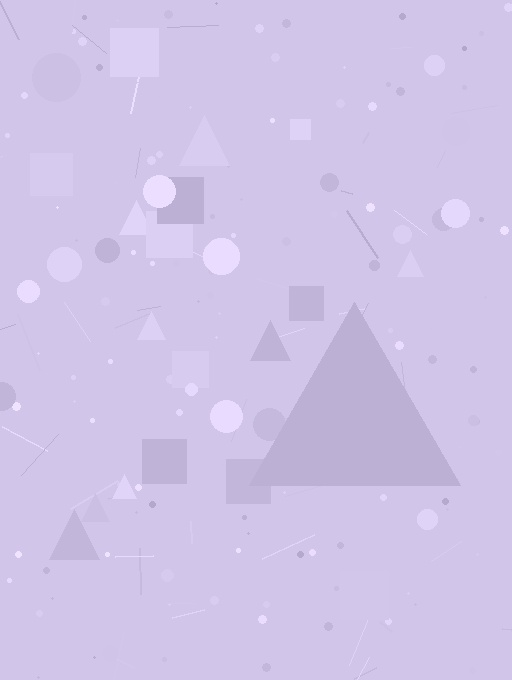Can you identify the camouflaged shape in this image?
The camouflaged shape is a triangle.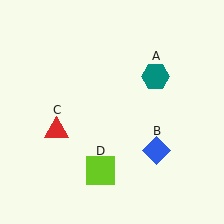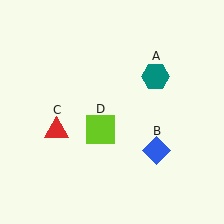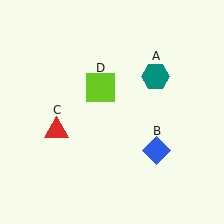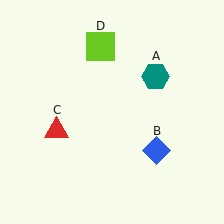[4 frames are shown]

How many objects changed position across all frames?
1 object changed position: lime square (object D).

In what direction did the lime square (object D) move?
The lime square (object D) moved up.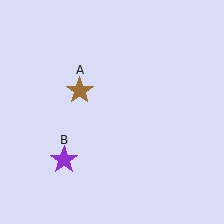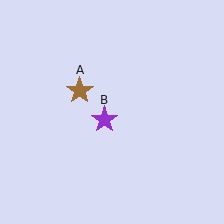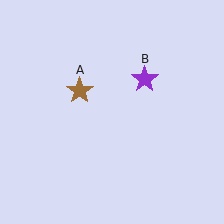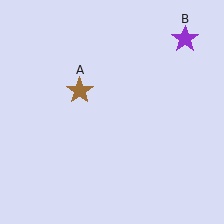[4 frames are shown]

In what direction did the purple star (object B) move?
The purple star (object B) moved up and to the right.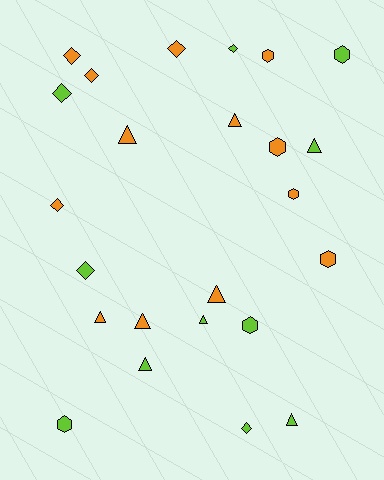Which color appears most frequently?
Orange, with 13 objects.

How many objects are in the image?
There are 24 objects.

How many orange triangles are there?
There are 5 orange triangles.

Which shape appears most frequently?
Triangle, with 9 objects.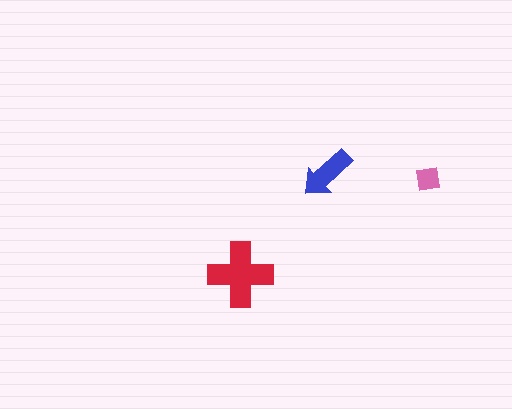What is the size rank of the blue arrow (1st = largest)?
2nd.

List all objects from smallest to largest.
The pink square, the blue arrow, the red cross.